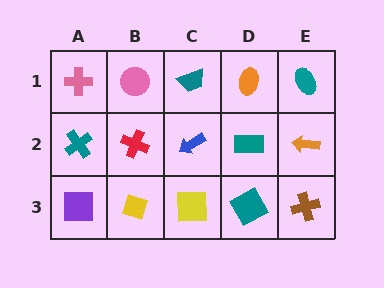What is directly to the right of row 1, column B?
A teal trapezoid.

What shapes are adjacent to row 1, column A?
A teal cross (row 2, column A), a pink circle (row 1, column B).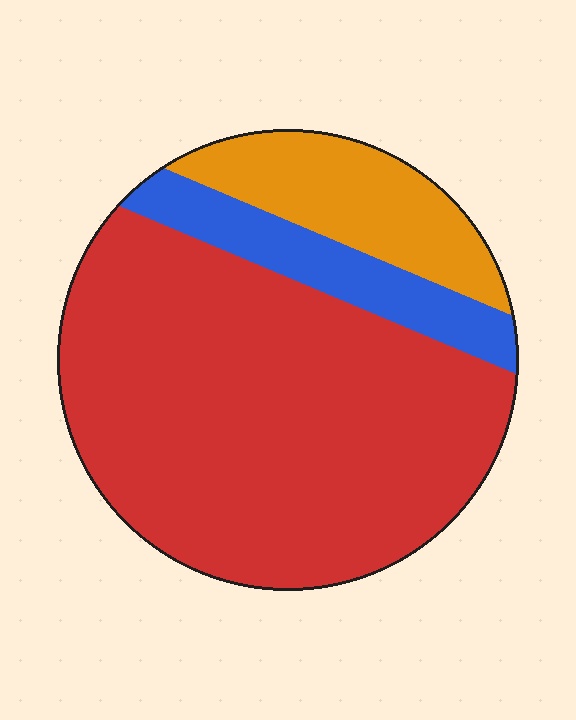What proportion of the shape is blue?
Blue takes up about one eighth (1/8) of the shape.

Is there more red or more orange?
Red.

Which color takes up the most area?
Red, at roughly 70%.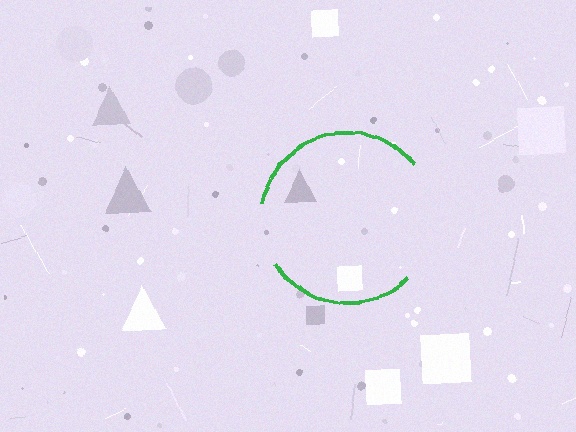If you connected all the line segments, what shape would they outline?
They would outline a circle.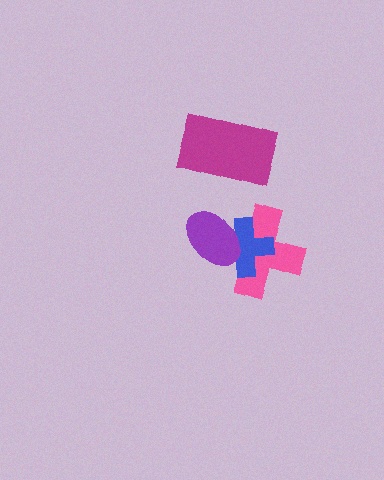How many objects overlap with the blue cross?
2 objects overlap with the blue cross.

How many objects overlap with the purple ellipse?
2 objects overlap with the purple ellipse.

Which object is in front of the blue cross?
The purple ellipse is in front of the blue cross.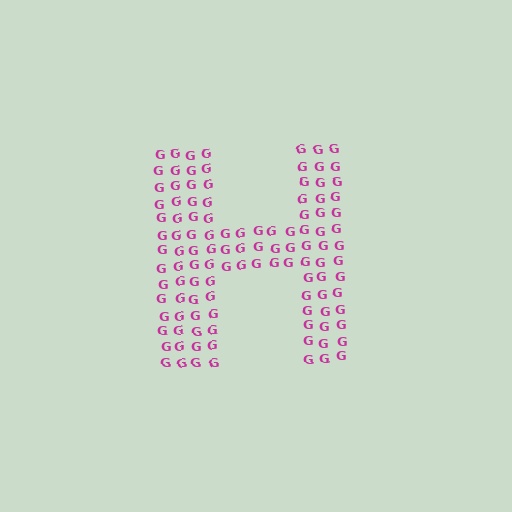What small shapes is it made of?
It is made of small letter G's.